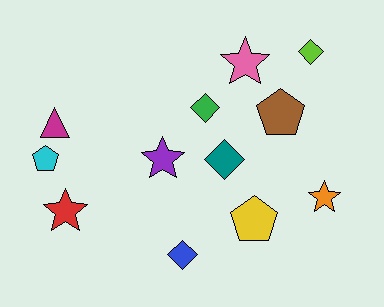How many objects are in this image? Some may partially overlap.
There are 12 objects.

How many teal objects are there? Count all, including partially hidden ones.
There is 1 teal object.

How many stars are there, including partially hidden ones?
There are 4 stars.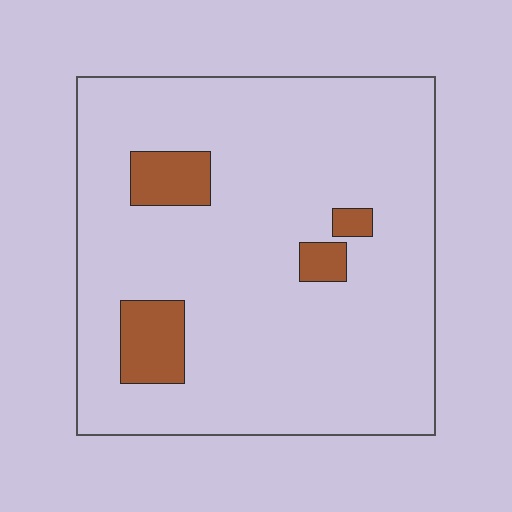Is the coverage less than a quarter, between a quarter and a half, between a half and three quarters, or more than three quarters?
Less than a quarter.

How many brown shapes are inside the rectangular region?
4.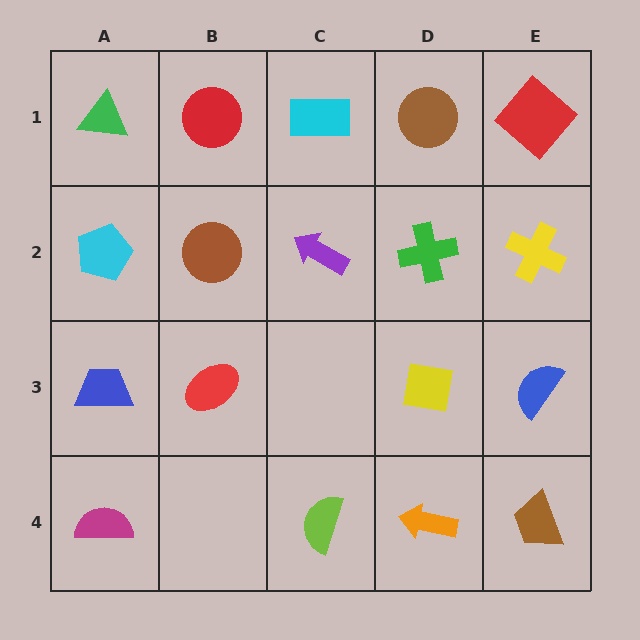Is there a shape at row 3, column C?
No, that cell is empty.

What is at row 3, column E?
A blue semicircle.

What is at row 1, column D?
A brown circle.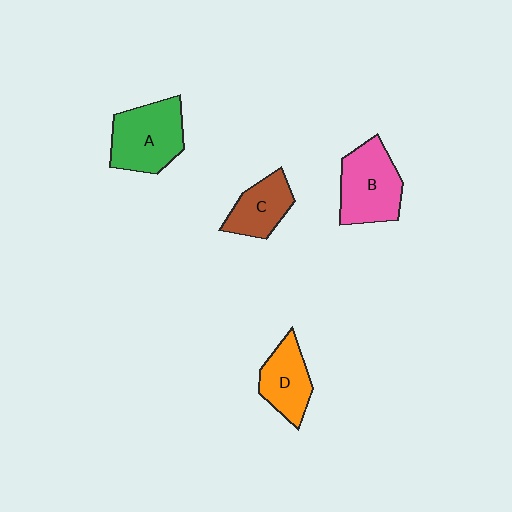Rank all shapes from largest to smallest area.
From largest to smallest: A (green), B (pink), D (orange), C (brown).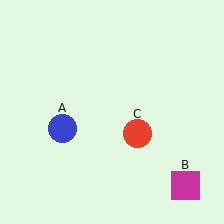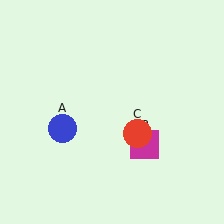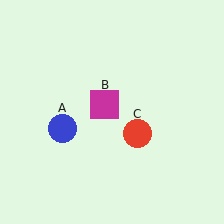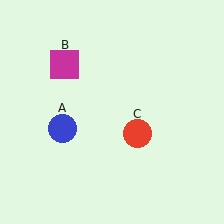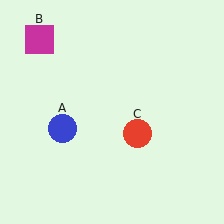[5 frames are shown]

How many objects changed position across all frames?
1 object changed position: magenta square (object B).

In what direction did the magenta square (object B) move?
The magenta square (object B) moved up and to the left.